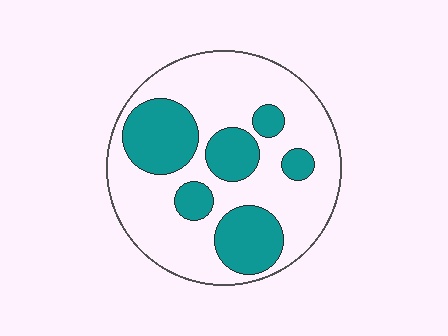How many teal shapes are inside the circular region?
6.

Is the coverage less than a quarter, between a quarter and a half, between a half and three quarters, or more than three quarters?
Between a quarter and a half.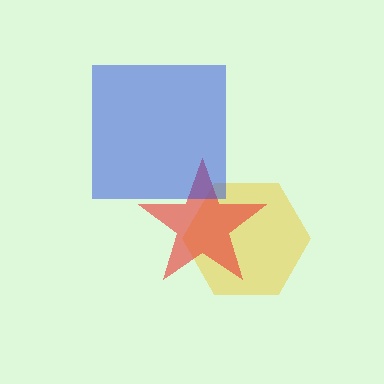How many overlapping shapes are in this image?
There are 3 overlapping shapes in the image.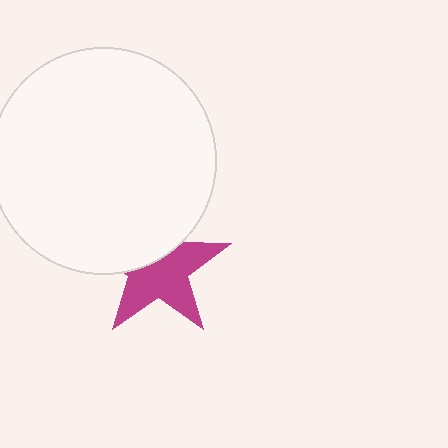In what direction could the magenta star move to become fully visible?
The magenta star could move down. That would shift it out from behind the white circle entirely.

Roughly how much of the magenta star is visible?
About half of it is visible (roughly 61%).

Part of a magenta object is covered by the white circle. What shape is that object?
It is a star.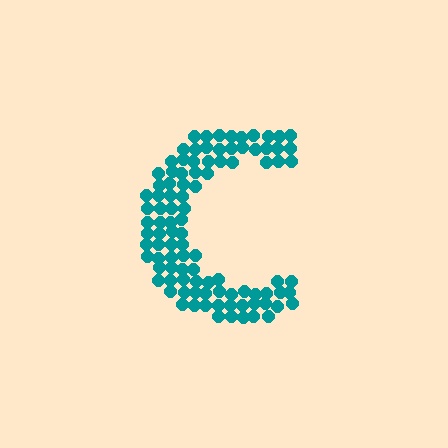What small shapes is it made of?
It is made of small circles.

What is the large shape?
The large shape is the letter C.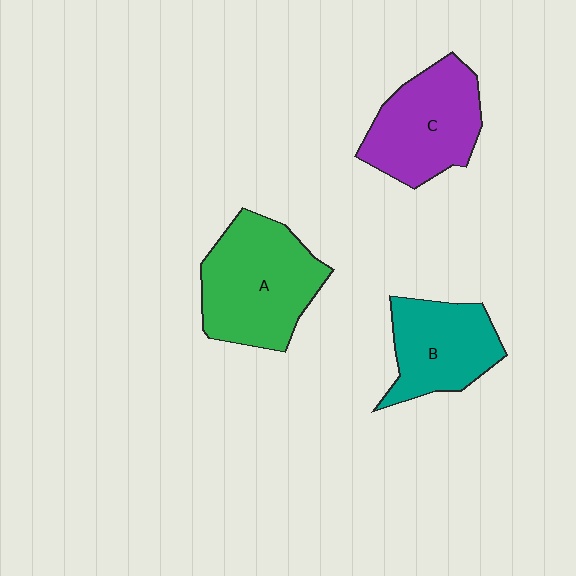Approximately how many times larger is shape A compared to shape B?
Approximately 1.4 times.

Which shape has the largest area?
Shape A (green).